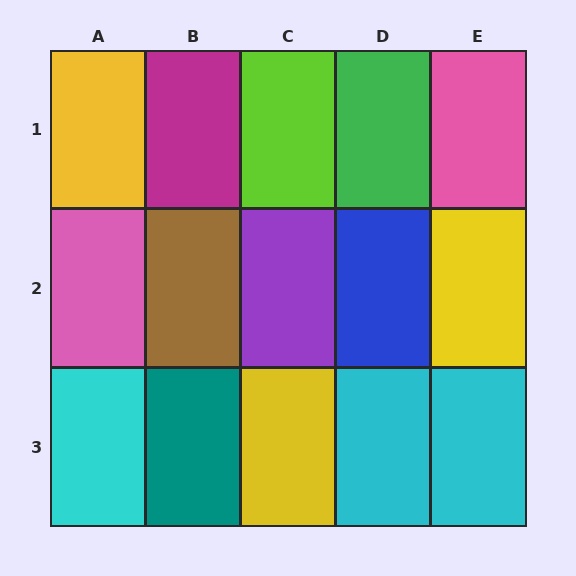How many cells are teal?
1 cell is teal.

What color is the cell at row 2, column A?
Pink.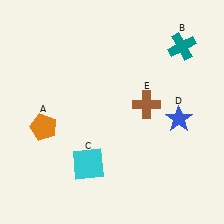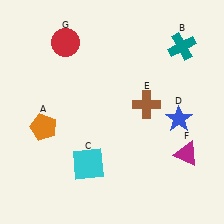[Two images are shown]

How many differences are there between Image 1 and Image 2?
There are 2 differences between the two images.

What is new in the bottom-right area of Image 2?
A magenta triangle (F) was added in the bottom-right area of Image 2.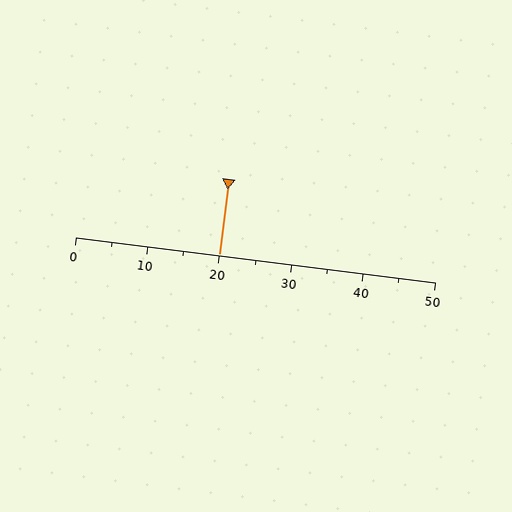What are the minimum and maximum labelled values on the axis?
The axis runs from 0 to 50.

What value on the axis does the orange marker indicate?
The marker indicates approximately 20.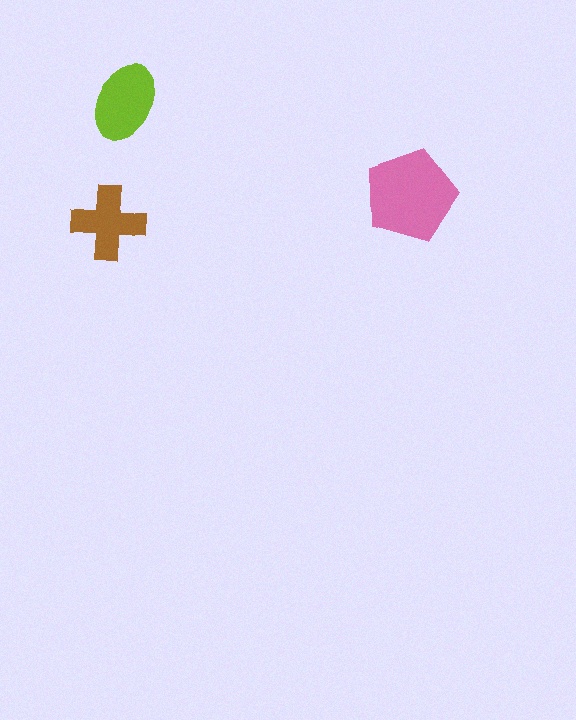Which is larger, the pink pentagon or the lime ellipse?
The pink pentagon.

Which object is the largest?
The pink pentagon.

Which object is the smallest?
The brown cross.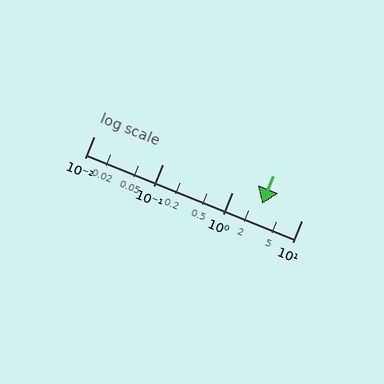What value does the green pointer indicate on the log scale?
The pointer indicates approximately 2.7.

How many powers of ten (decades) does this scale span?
The scale spans 3 decades, from 0.01 to 10.